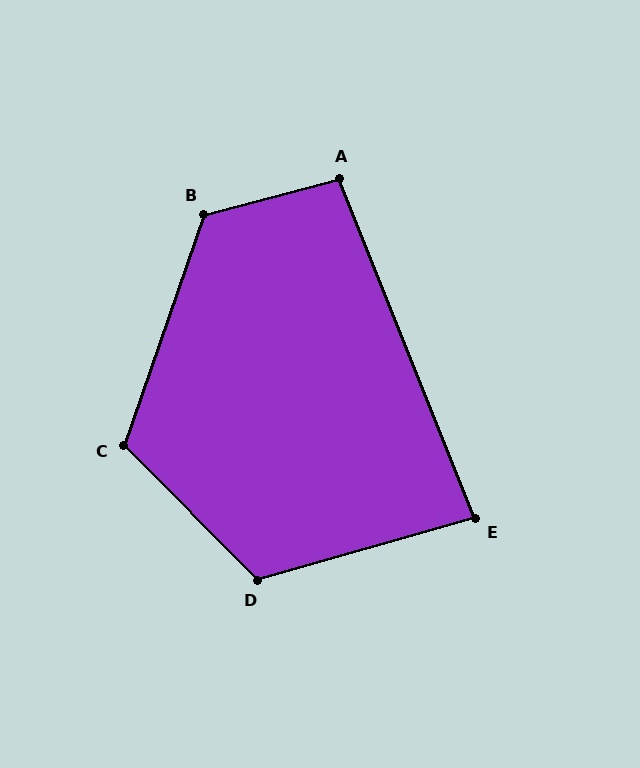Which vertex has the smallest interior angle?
E, at approximately 84 degrees.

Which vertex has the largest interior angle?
B, at approximately 124 degrees.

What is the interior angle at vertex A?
Approximately 97 degrees (obtuse).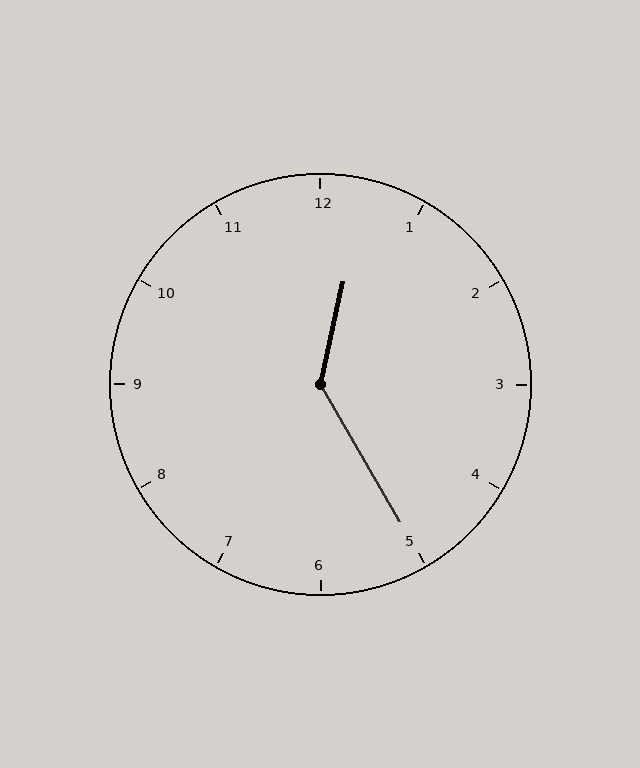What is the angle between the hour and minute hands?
Approximately 138 degrees.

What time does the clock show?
12:25.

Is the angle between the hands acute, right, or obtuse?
It is obtuse.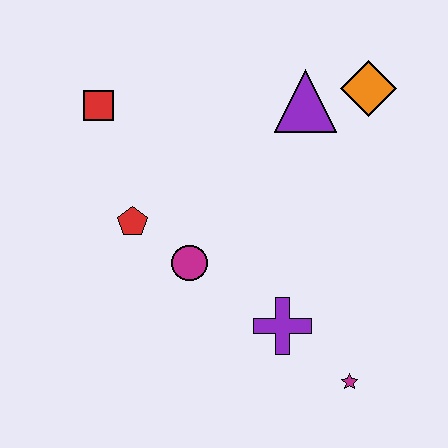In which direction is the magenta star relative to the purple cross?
The magenta star is to the right of the purple cross.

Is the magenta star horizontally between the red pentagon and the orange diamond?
Yes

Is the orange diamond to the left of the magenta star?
No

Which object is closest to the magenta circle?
The red pentagon is closest to the magenta circle.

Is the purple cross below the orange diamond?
Yes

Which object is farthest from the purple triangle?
The magenta star is farthest from the purple triangle.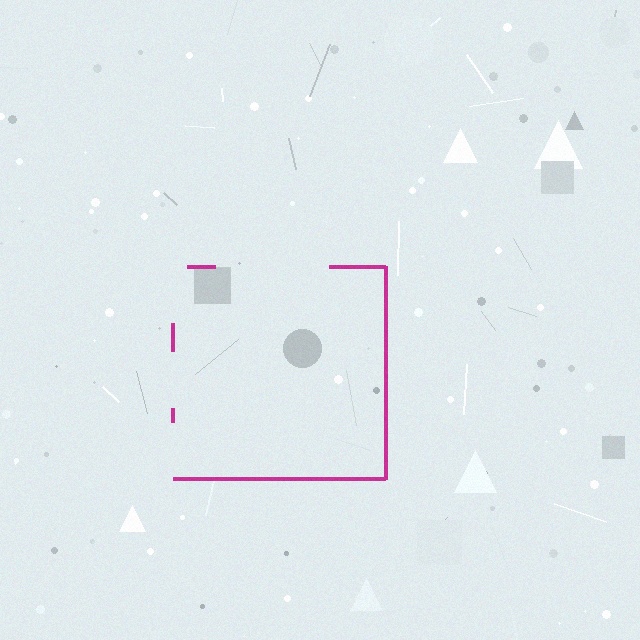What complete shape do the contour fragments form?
The contour fragments form a square.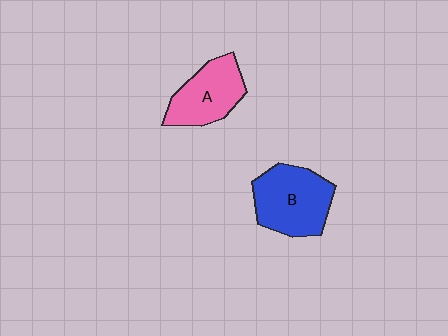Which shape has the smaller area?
Shape A (pink).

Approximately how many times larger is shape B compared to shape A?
Approximately 1.2 times.